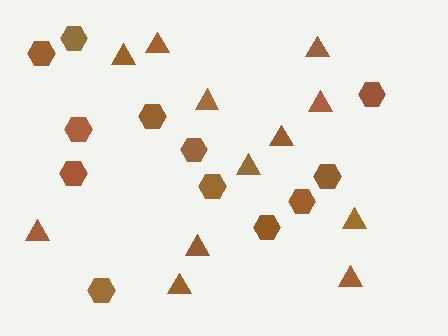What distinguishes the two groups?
There are 2 groups: one group of triangles (12) and one group of hexagons (12).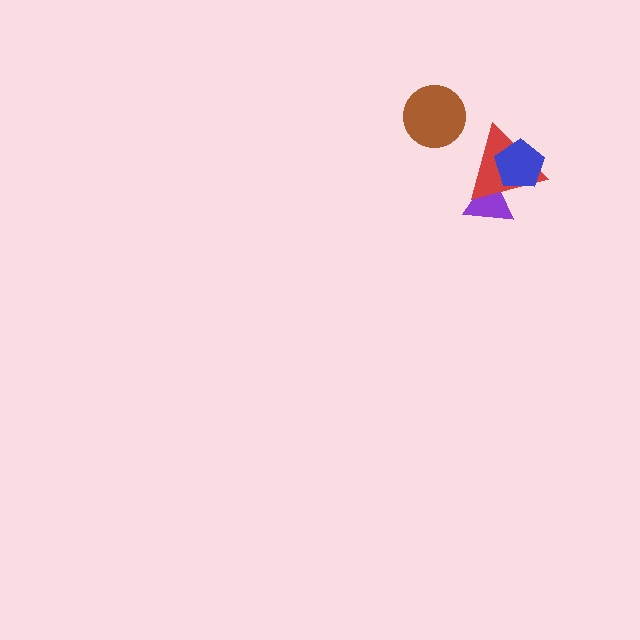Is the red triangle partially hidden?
Yes, it is partially covered by another shape.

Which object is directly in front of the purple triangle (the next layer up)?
The red triangle is directly in front of the purple triangle.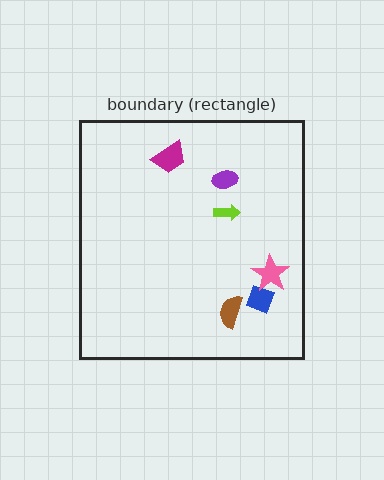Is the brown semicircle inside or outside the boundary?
Inside.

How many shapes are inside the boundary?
6 inside, 0 outside.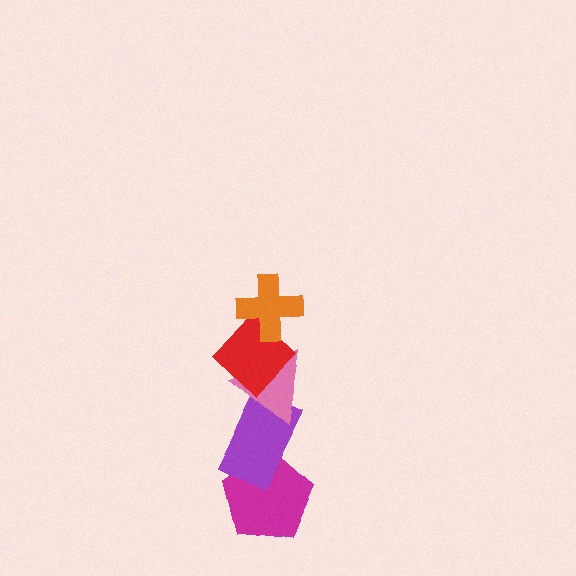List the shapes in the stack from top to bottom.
From top to bottom: the orange cross, the red diamond, the pink triangle, the purple rectangle, the magenta pentagon.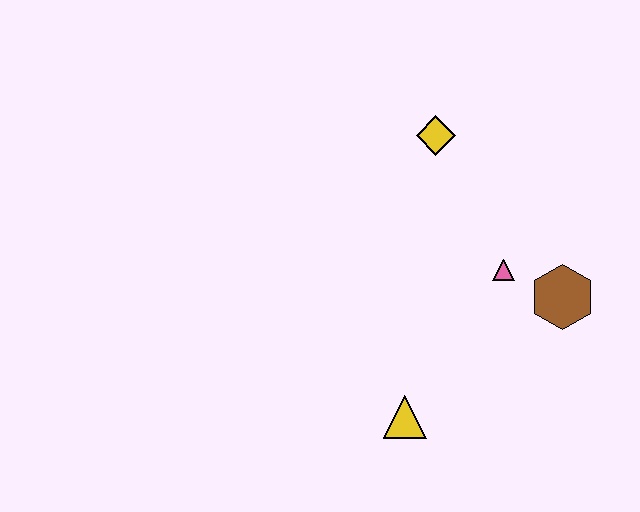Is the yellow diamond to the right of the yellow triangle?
Yes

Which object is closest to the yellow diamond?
The pink triangle is closest to the yellow diamond.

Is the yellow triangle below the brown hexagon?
Yes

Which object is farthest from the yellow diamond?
The yellow triangle is farthest from the yellow diamond.